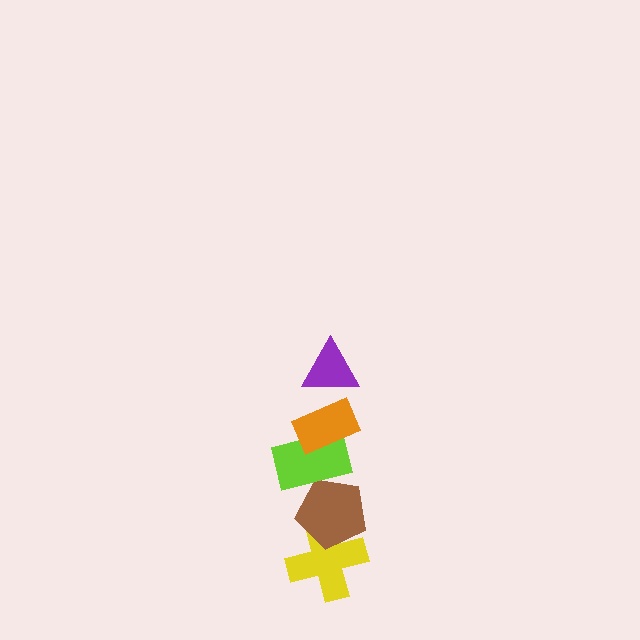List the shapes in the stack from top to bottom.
From top to bottom: the purple triangle, the orange rectangle, the lime rectangle, the brown pentagon, the yellow cross.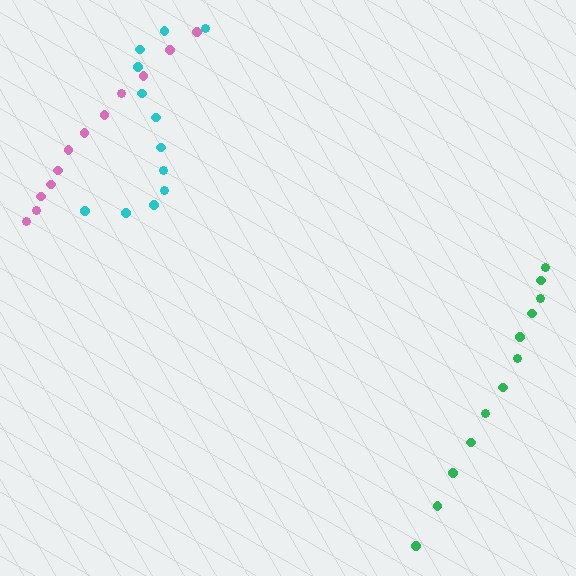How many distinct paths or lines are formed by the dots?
There are 3 distinct paths.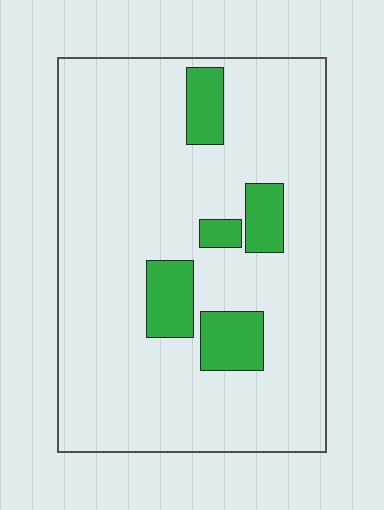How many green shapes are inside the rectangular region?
5.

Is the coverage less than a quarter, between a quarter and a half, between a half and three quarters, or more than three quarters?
Less than a quarter.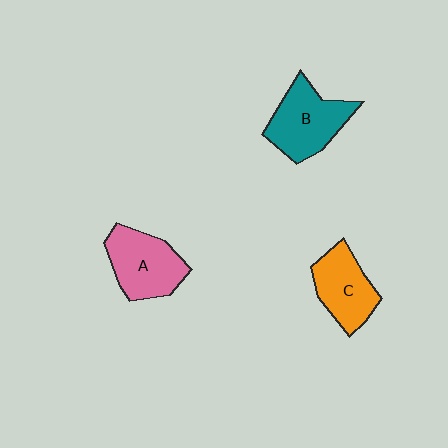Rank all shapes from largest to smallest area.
From largest to smallest: B (teal), A (pink), C (orange).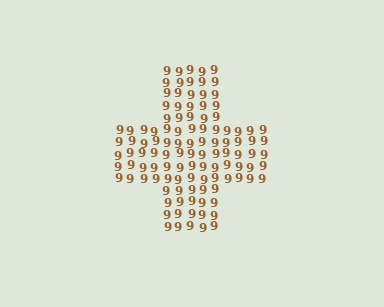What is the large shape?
The large shape is a cross.